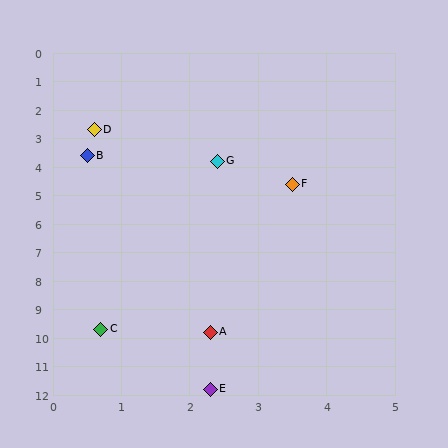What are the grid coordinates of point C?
Point C is at approximately (0.7, 9.7).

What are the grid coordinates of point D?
Point D is at approximately (0.6, 2.7).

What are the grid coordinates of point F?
Point F is at approximately (3.5, 4.6).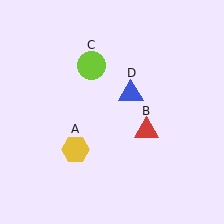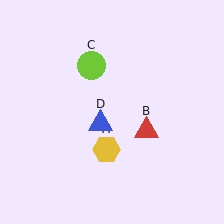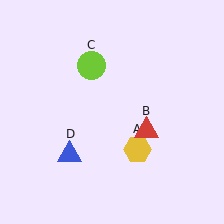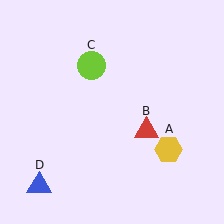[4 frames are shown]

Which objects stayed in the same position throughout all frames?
Red triangle (object B) and lime circle (object C) remained stationary.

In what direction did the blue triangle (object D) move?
The blue triangle (object D) moved down and to the left.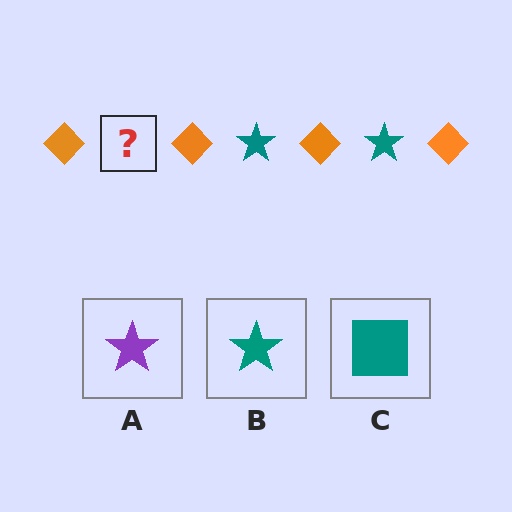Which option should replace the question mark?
Option B.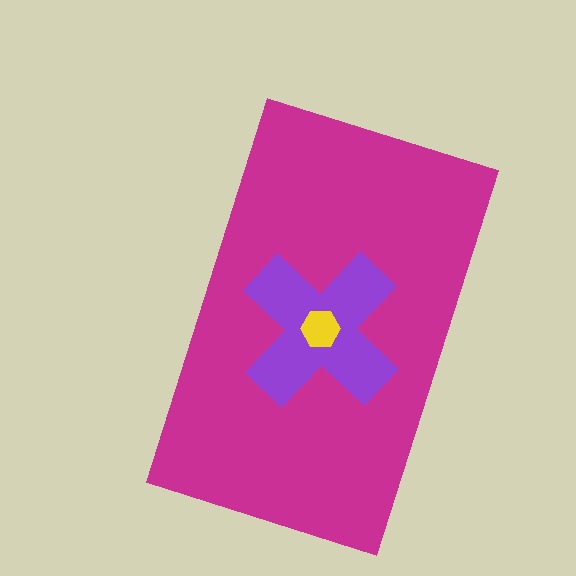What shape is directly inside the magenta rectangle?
The purple cross.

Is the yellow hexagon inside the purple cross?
Yes.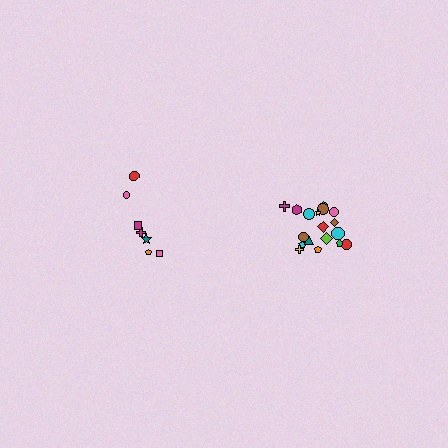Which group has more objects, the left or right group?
The right group.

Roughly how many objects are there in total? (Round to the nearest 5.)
Roughly 25 objects in total.